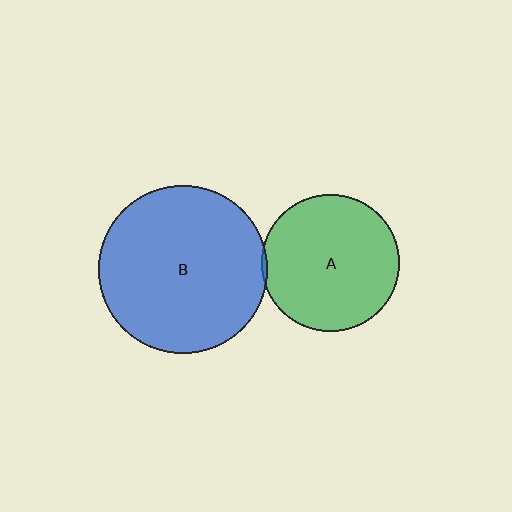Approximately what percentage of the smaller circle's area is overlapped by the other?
Approximately 5%.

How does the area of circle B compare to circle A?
Approximately 1.5 times.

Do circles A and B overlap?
Yes.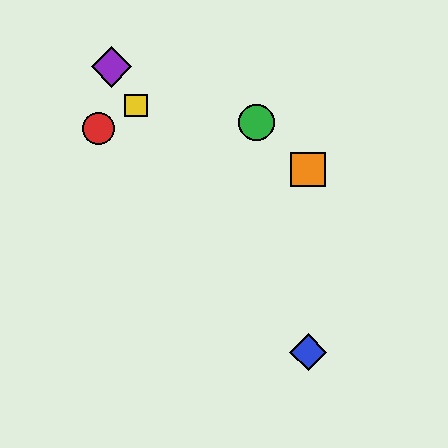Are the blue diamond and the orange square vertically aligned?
Yes, both are at x≈308.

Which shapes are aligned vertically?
The blue diamond, the orange square are aligned vertically.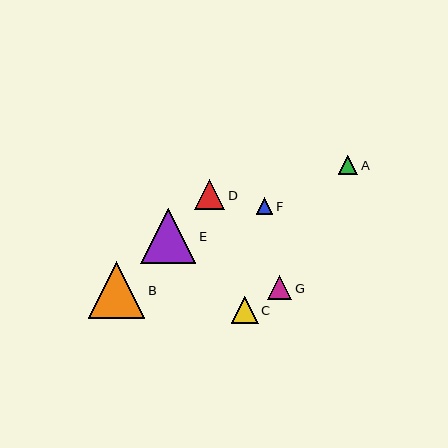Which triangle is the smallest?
Triangle F is the smallest with a size of approximately 16 pixels.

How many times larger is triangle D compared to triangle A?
Triangle D is approximately 1.6 times the size of triangle A.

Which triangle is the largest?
Triangle B is the largest with a size of approximately 56 pixels.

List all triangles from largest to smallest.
From largest to smallest: B, E, D, C, G, A, F.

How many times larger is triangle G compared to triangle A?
Triangle G is approximately 1.3 times the size of triangle A.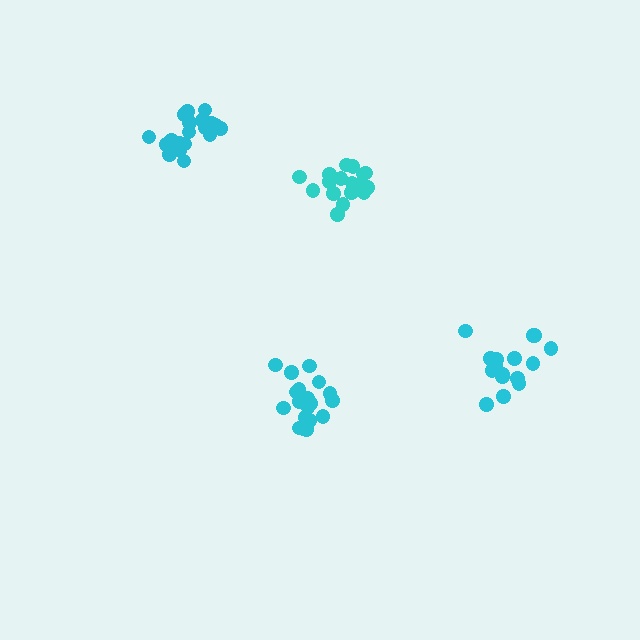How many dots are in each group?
Group 1: 20 dots, Group 2: 20 dots, Group 3: 16 dots, Group 4: 18 dots (74 total).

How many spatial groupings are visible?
There are 4 spatial groupings.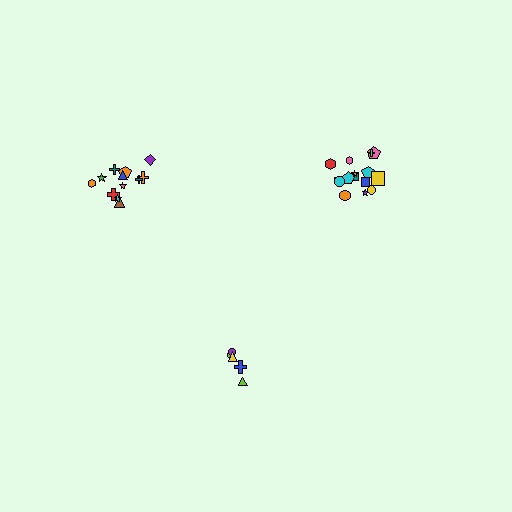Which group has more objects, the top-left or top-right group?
The top-right group.